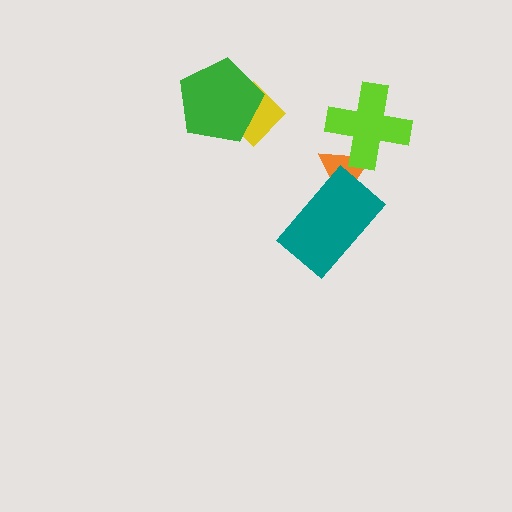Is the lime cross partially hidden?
No, no other shape covers it.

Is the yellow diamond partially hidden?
Yes, it is partially covered by another shape.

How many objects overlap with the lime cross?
1 object overlaps with the lime cross.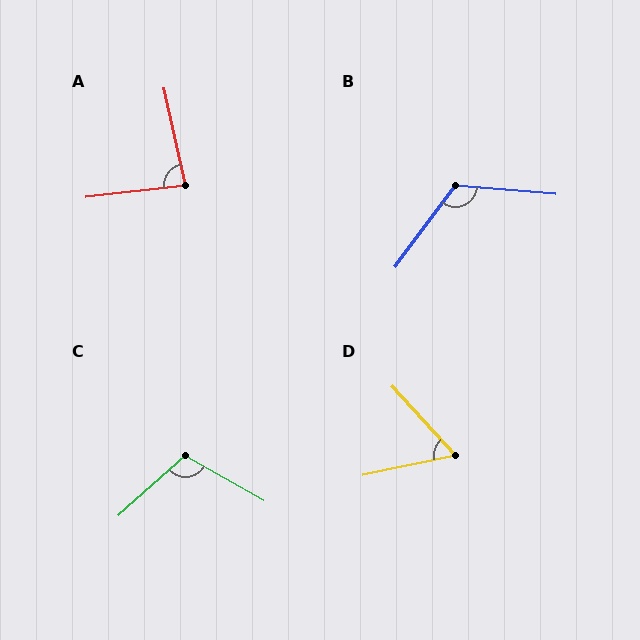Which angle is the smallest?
D, at approximately 59 degrees.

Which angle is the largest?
B, at approximately 122 degrees.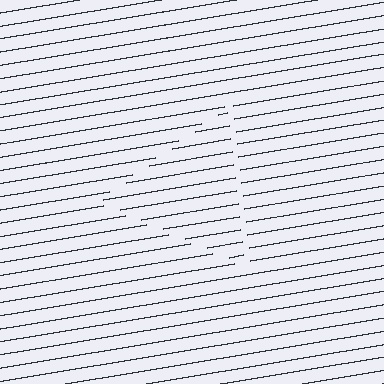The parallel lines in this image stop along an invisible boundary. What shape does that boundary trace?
An illusory triangle. The interior of the shape contains the same grating, shifted by half a period — the contour is defined by the phase discontinuity where line-ends from the inner and outer gratings abut.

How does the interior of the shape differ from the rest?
The interior of the shape contains the same grating, shifted by half a period — the contour is defined by the phase discontinuity where line-ends from the inner and outer gratings abut.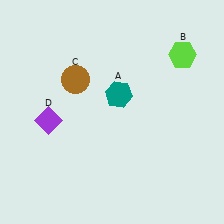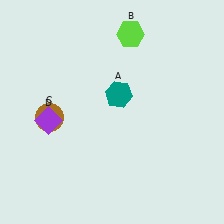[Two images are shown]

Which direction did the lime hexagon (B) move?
The lime hexagon (B) moved left.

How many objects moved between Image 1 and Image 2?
2 objects moved between the two images.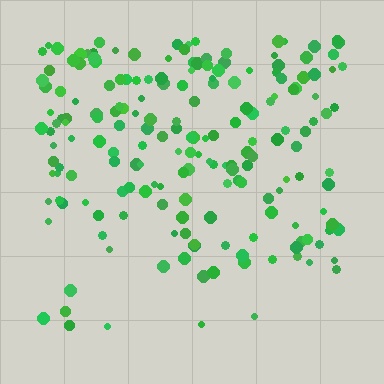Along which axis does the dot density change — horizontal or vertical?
Vertical.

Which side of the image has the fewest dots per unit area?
The bottom.